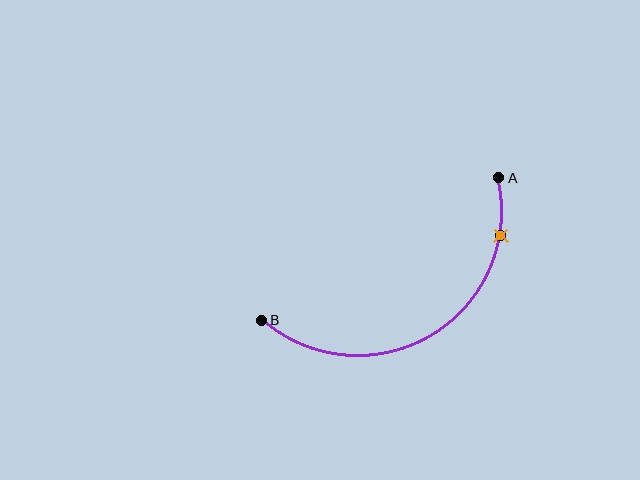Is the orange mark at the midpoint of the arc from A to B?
No. The orange mark lies on the arc but is closer to endpoint A. The arc midpoint would be at the point on the curve equidistant along the arc from both A and B.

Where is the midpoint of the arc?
The arc midpoint is the point on the curve farthest from the straight line joining A and B. It sits below that line.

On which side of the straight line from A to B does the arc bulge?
The arc bulges below the straight line connecting A and B.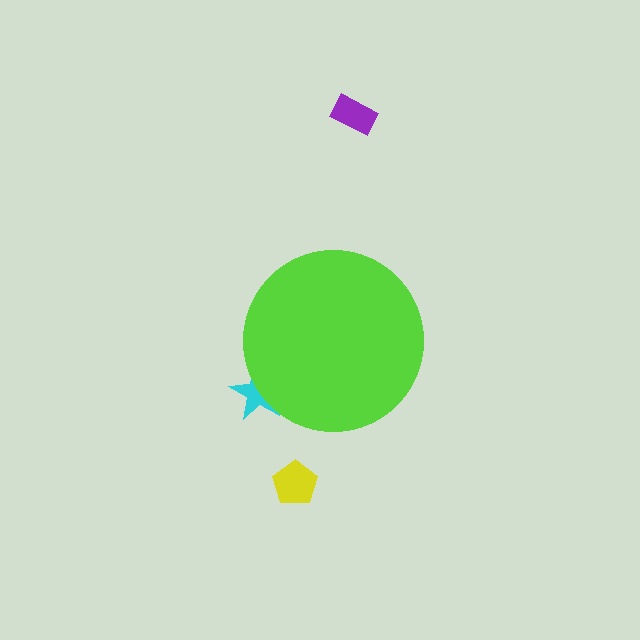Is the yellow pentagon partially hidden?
No, the yellow pentagon is fully visible.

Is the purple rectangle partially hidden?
No, the purple rectangle is fully visible.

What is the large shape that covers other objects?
A lime circle.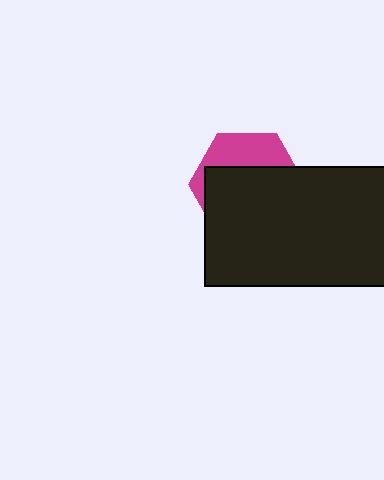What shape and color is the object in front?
The object in front is a black rectangle.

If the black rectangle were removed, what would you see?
You would see the complete magenta hexagon.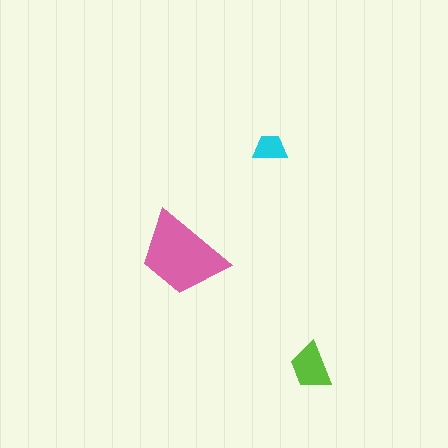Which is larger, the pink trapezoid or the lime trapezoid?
The pink one.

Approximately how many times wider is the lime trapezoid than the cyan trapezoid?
About 1.5 times wider.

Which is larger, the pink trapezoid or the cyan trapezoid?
The pink one.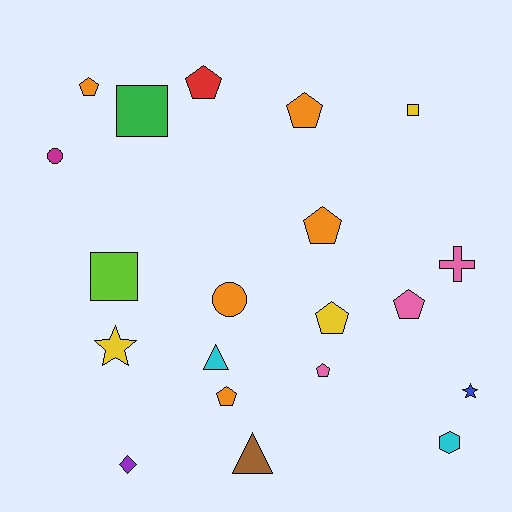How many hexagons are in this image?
There is 1 hexagon.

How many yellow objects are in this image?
There are 3 yellow objects.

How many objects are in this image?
There are 20 objects.